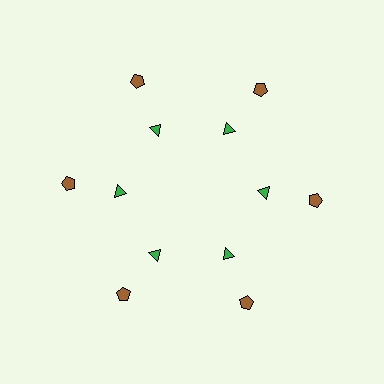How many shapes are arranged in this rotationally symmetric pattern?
There are 12 shapes, arranged in 6 groups of 2.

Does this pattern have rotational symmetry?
Yes, this pattern has 6-fold rotational symmetry. It looks the same after rotating 60 degrees around the center.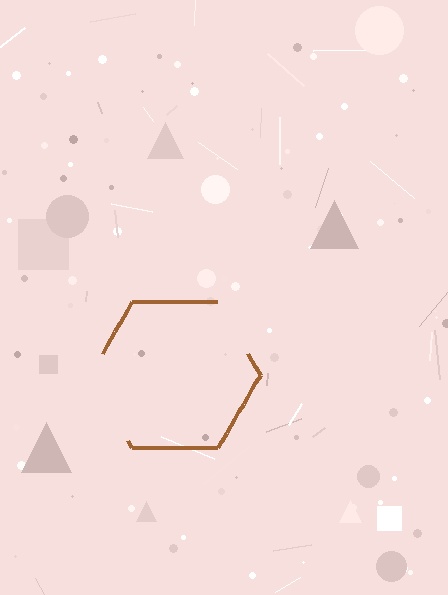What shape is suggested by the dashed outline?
The dashed outline suggests a hexagon.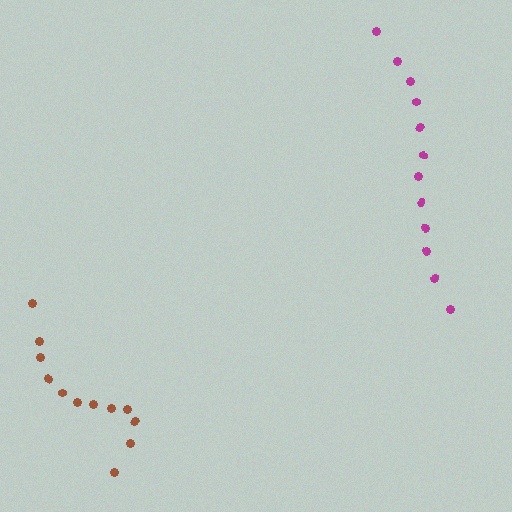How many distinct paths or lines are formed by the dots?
There are 2 distinct paths.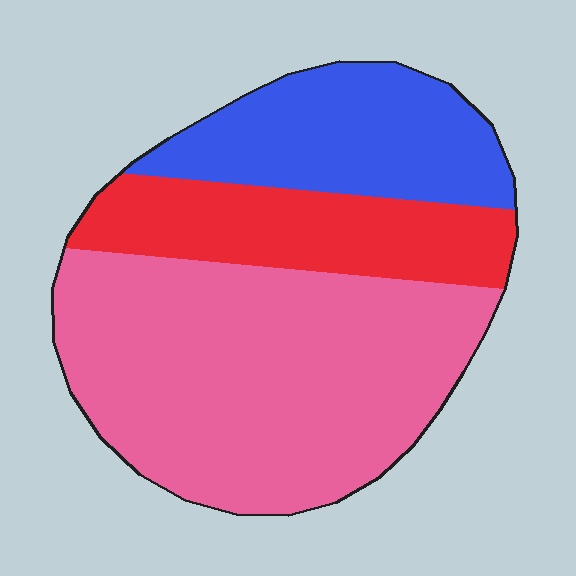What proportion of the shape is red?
Red takes up less than a quarter of the shape.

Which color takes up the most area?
Pink, at roughly 55%.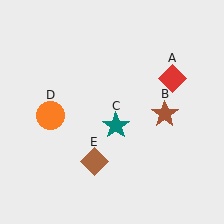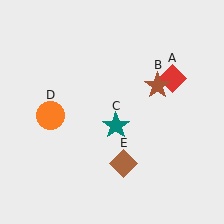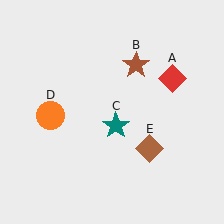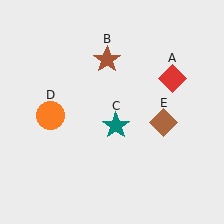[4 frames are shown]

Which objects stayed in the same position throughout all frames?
Red diamond (object A) and teal star (object C) and orange circle (object D) remained stationary.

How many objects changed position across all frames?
2 objects changed position: brown star (object B), brown diamond (object E).